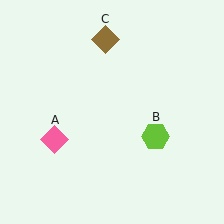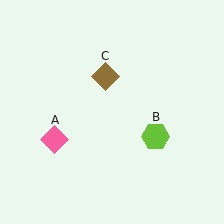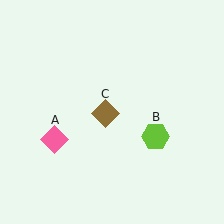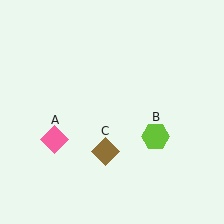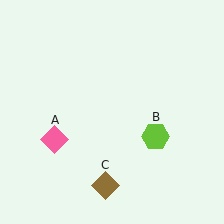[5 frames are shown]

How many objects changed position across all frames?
1 object changed position: brown diamond (object C).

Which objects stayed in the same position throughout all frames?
Pink diamond (object A) and lime hexagon (object B) remained stationary.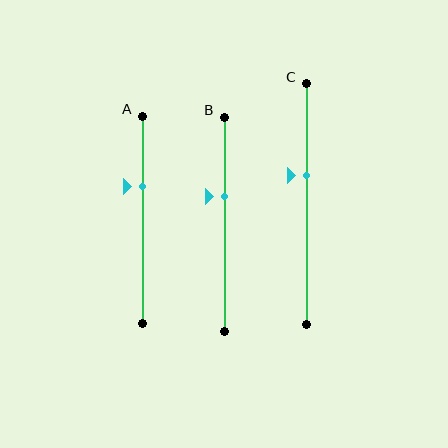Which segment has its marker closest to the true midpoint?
Segment C has its marker closest to the true midpoint.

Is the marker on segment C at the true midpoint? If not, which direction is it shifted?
No, the marker on segment C is shifted upward by about 12% of the segment length.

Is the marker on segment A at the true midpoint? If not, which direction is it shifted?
No, the marker on segment A is shifted upward by about 16% of the segment length.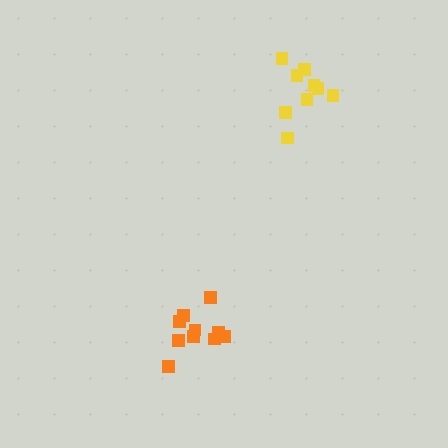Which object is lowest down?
The orange cluster is bottommost.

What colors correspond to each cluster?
The clusters are colored: orange, yellow.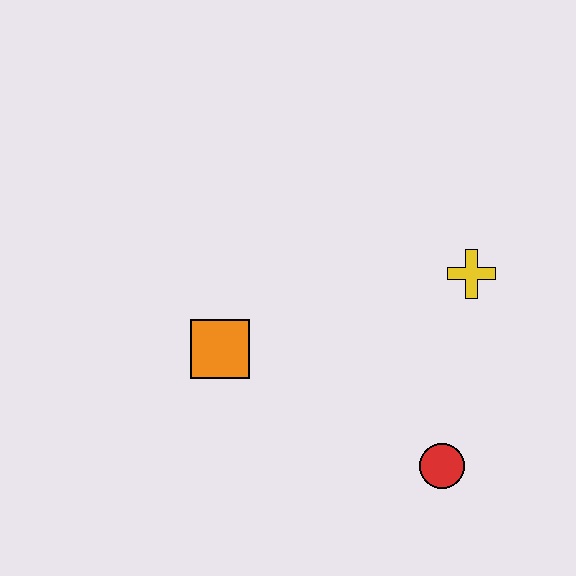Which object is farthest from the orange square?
The yellow cross is farthest from the orange square.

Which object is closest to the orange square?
The red circle is closest to the orange square.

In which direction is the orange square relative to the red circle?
The orange square is to the left of the red circle.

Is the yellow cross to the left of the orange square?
No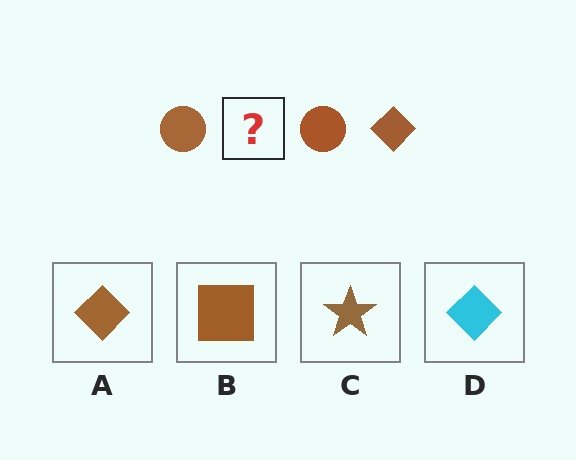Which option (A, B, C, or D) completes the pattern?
A.